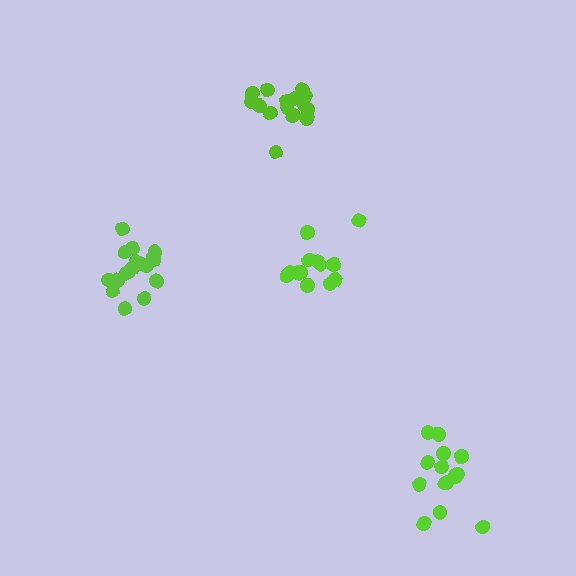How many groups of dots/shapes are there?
There are 4 groups.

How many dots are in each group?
Group 1: 16 dots, Group 2: 15 dots, Group 3: 14 dots, Group 4: 18 dots (63 total).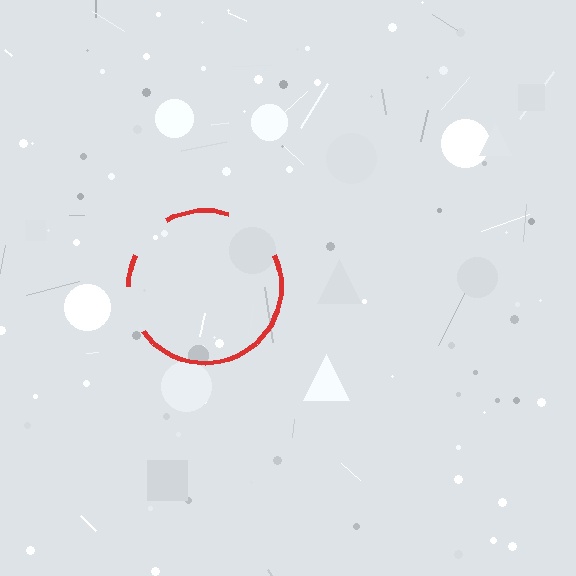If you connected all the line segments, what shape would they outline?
They would outline a circle.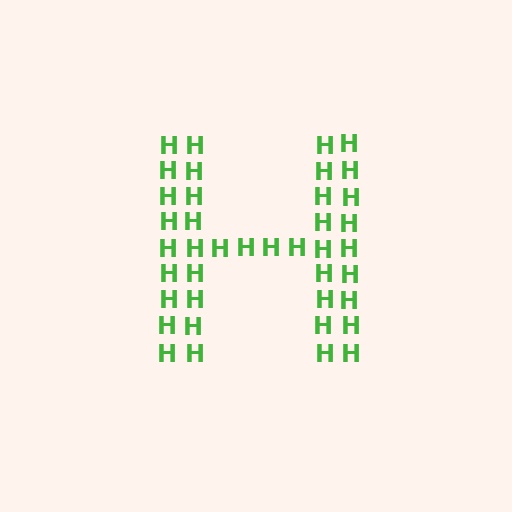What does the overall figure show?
The overall figure shows the letter H.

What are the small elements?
The small elements are letter H's.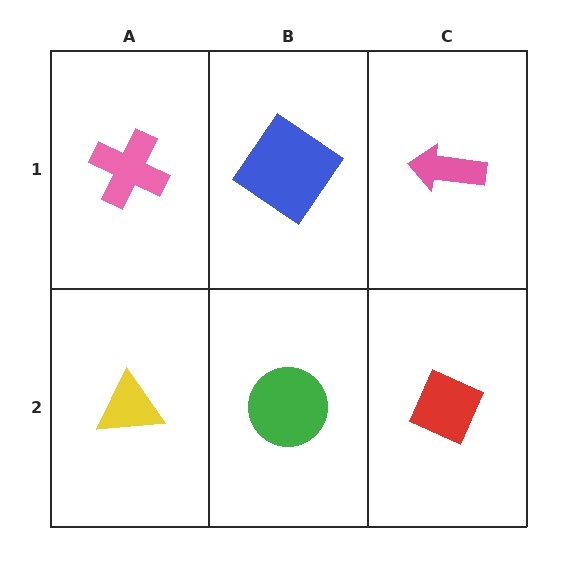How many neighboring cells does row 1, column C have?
2.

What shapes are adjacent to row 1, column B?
A green circle (row 2, column B), a pink cross (row 1, column A), a pink arrow (row 1, column C).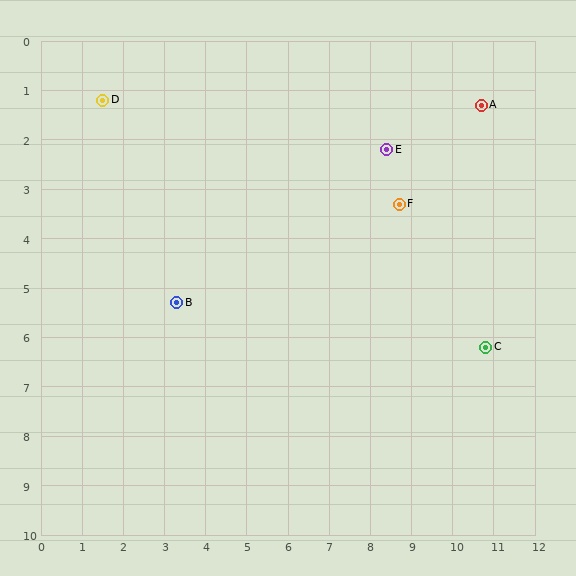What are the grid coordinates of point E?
Point E is at approximately (8.4, 2.2).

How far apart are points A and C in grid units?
Points A and C are about 4.9 grid units apart.